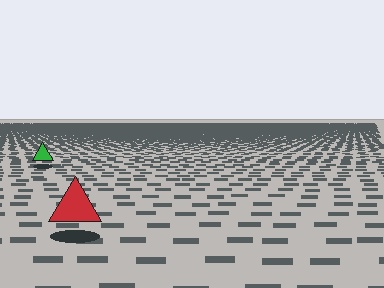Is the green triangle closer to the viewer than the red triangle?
No. The red triangle is closer — you can tell from the texture gradient: the ground texture is coarser near it.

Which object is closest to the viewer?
The red triangle is closest. The texture marks near it are larger and more spread out.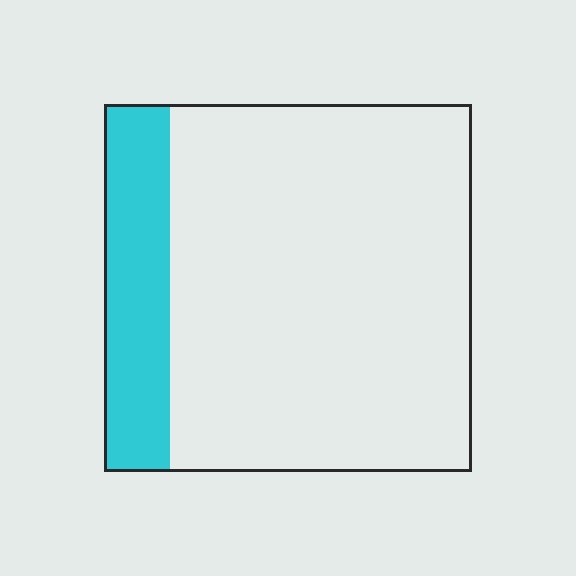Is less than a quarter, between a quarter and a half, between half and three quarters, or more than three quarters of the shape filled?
Less than a quarter.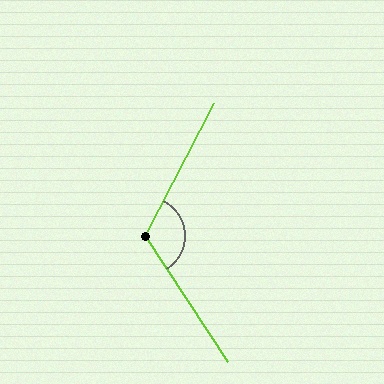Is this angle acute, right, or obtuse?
It is obtuse.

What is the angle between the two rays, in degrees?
Approximately 120 degrees.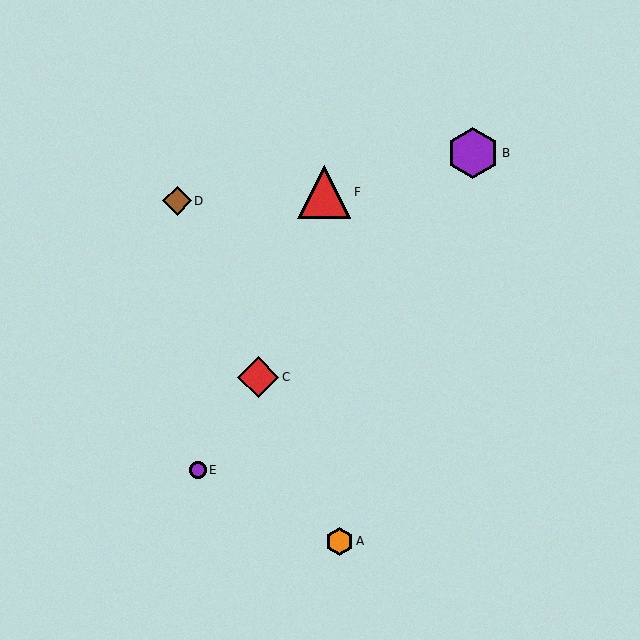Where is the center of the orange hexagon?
The center of the orange hexagon is at (339, 541).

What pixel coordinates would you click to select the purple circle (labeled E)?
Click at (198, 470) to select the purple circle E.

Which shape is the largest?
The red triangle (labeled F) is the largest.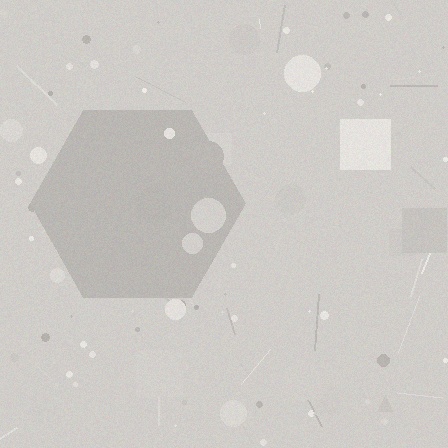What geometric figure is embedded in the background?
A hexagon is embedded in the background.